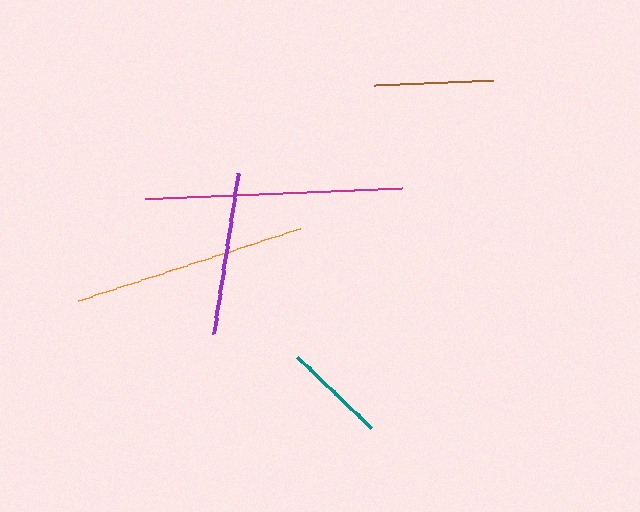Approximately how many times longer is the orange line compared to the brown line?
The orange line is approximately 2.0 times the length of the brown line.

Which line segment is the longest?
The magenta line is the longest at approximately 257 pixels.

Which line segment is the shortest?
The teal line is the shortest at approximately 102 pixels.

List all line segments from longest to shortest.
From longest to shortest: magenta, orange, purple, brown, teal.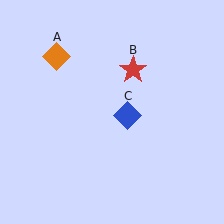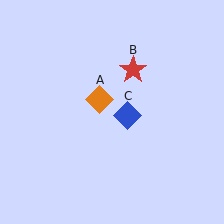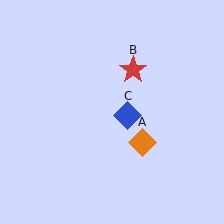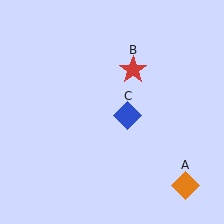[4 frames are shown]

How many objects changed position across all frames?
1 object changed position: orange diamond (object A).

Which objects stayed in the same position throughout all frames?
Red star (object B) and blue diamond (object C) remained stationary.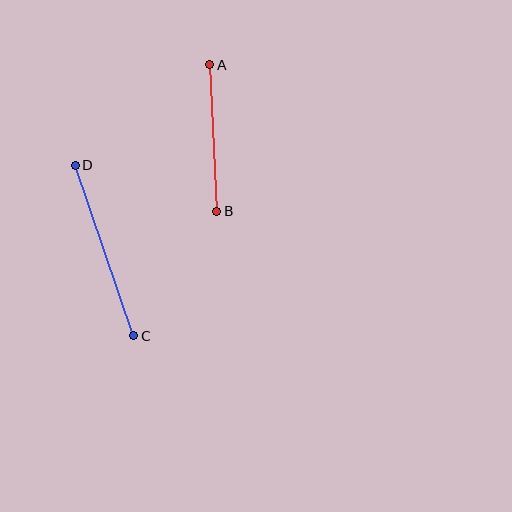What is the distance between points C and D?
The distance is approximately 180 pixels.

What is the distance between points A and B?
The distance is approximately 147 pixels.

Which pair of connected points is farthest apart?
Points C and D are farthest apart.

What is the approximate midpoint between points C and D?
The midpoint is at approximately (105, 251) pixels.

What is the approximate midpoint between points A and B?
The midpoint is at approximately (213, 138) pixels.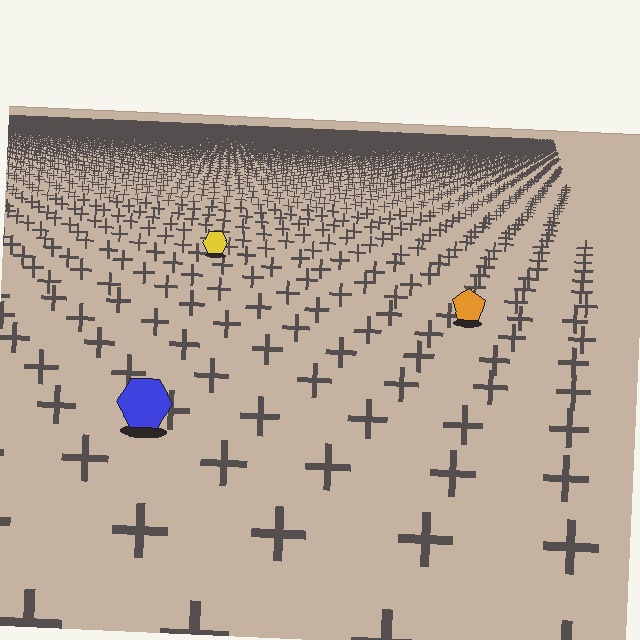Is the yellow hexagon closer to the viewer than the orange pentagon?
No. The orange pentagon is closer — you can tell from the texture gradient: the ground texture is coarser near it.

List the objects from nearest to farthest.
From nearest to farthest: the blue hexagon, the orange pentagon, the yellow hexagon.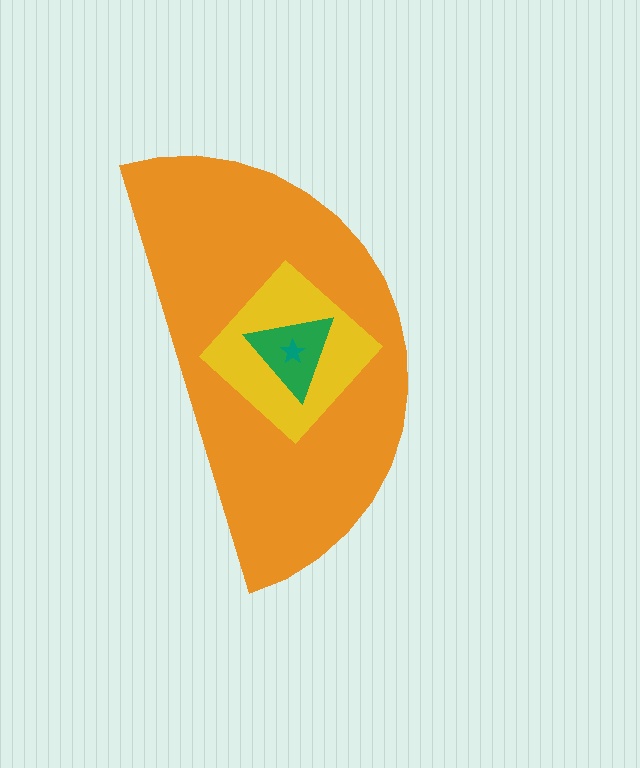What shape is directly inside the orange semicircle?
The yellow diamond.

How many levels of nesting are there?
4.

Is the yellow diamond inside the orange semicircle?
Yes.